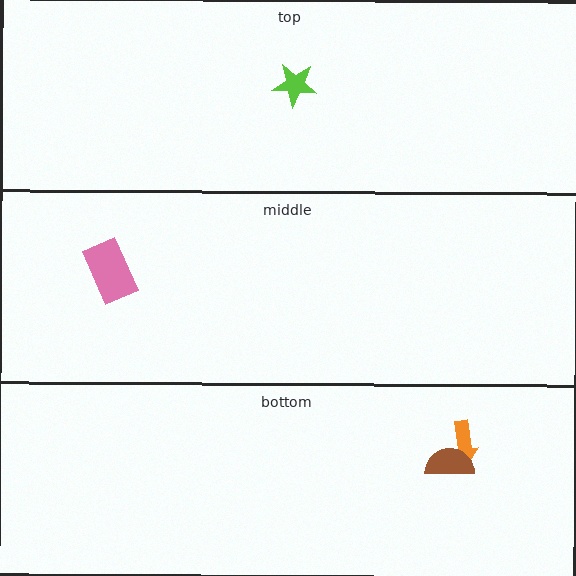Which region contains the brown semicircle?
The bottom region.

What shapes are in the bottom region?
The orange arrow, the brown semicircle.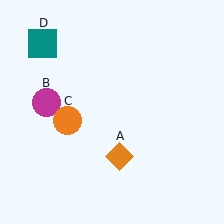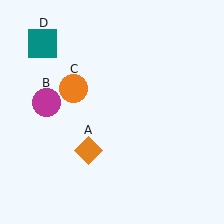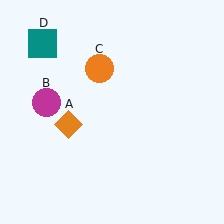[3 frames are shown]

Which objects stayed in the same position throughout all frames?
Magenta circle (object B) and teal square (object D) remained stationary.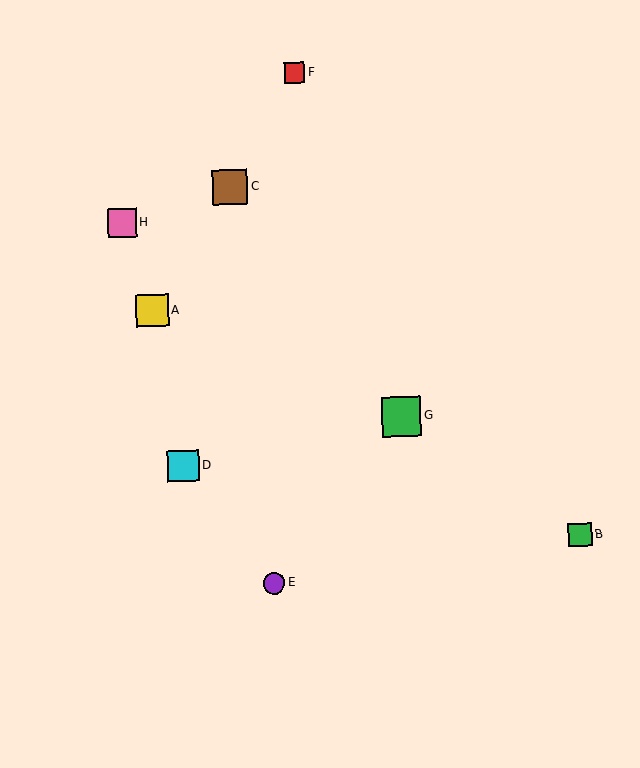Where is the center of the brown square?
The center of the brown square is at (230, 187).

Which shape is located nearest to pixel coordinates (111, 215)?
The pink square (labeled H) at (122, 223) is nearest to that location.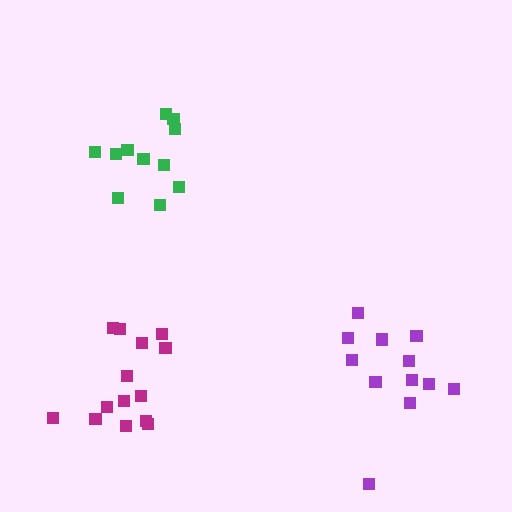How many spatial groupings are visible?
There are 3 spatial groupings.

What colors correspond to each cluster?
The clusters are colored: green, purple, magenta.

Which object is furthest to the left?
The magenta cluster is leftmost.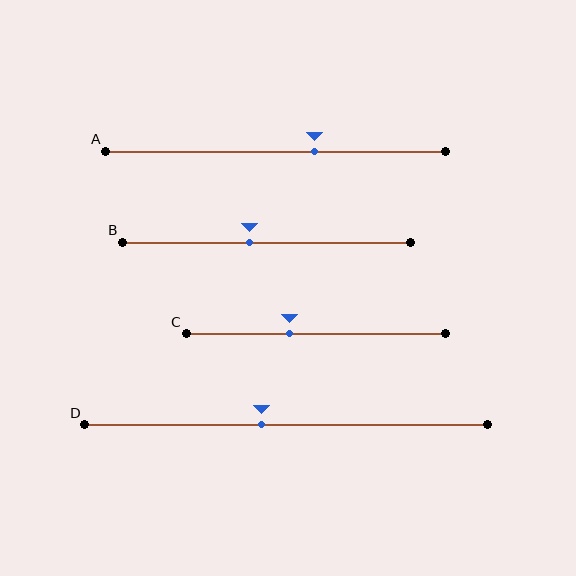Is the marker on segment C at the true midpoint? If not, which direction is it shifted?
No, the marker on segment C is shifted to the left by about 10% of the segment length.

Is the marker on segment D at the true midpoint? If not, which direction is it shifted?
No, the marker on segment D is shifted to the left by about 6% of the segment length.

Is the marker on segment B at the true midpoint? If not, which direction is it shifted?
No, the marker on segment B is shifted to the left by about 6% of the segment length.